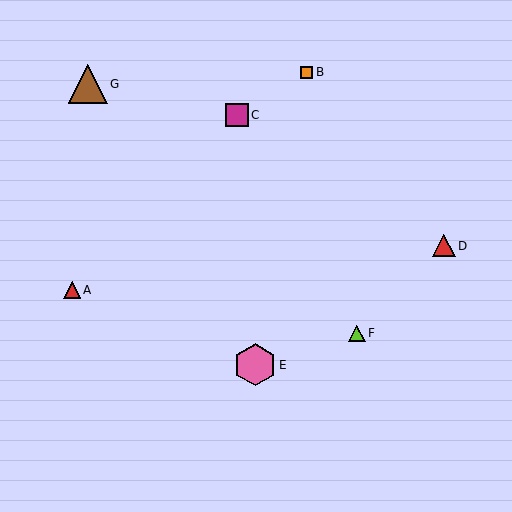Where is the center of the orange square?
The center of the orange square is at (307, 72).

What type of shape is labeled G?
Shape G is a brown triangle.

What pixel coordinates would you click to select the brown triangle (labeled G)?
Click at (88, 84) to select the brown triangle G.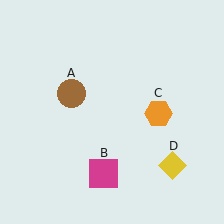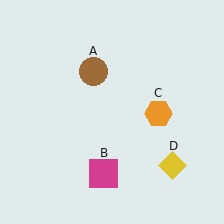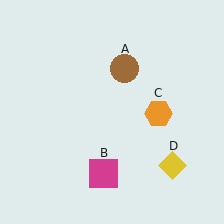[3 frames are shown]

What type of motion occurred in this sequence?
The brown circle (object A) rotated clockwise around the center of the scene.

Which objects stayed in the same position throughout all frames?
Magenta square (object B) and orange hexagon (object C) and yellow diamond (object D) remained stationary.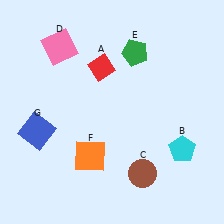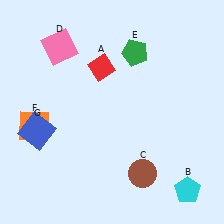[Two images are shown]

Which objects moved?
The objects that moved are: the cyan pentagon (B), the orange square (F).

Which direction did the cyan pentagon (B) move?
The cyan pentagon (B) moved down.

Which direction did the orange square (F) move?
The orange square (F) moved left.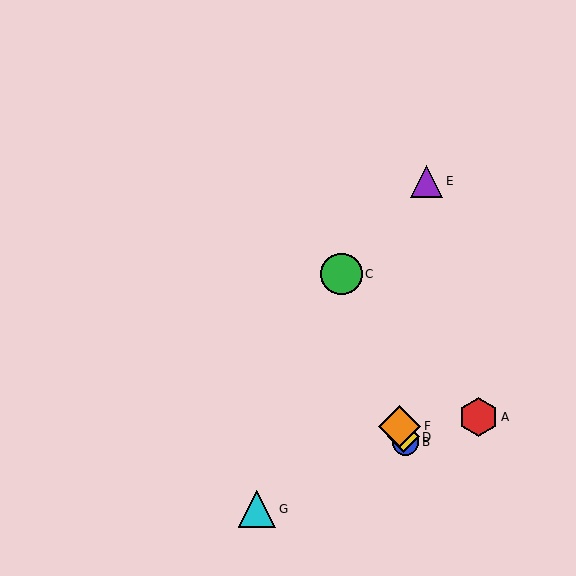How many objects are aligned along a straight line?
4 objects (B, C, D, F) are aligned along a straight line.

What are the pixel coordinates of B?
Object B is at (406, 442).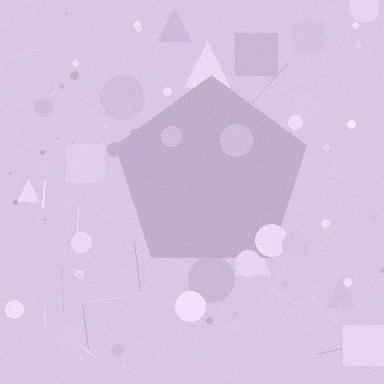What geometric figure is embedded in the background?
A pentagon is embedded in the background.